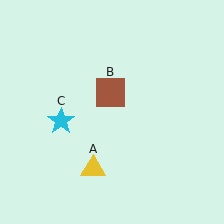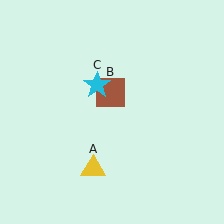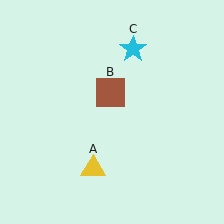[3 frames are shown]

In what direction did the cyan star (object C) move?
The cyan star (object C) moved up and to the right.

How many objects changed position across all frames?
1 object changed position: cyan star (object C).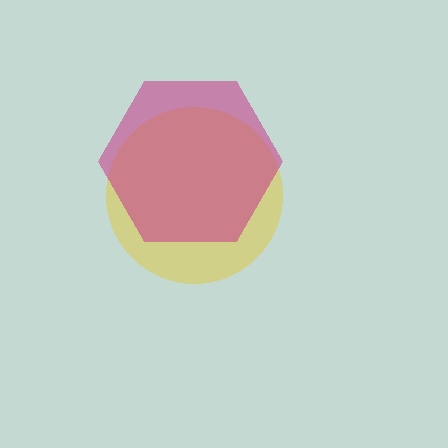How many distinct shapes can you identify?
There are 2 distinct shapes: a yellow circle, a magenta hexagon.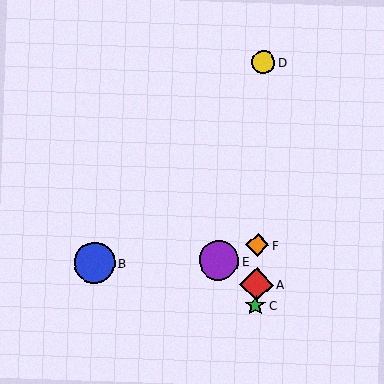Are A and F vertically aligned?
Yes, both are at x≈256.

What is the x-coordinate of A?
Object A is at x≈256.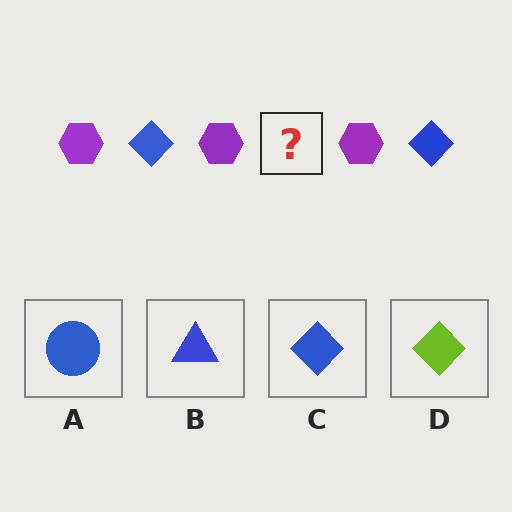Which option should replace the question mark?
Option C.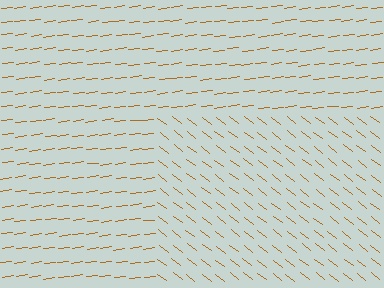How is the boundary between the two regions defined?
The boundary is defined purely by a change in line orientation (approximately 45 degrees difference). All lines are the same color and thickness.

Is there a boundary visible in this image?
Yes, there is a texture boundary formed by a change in line orientation.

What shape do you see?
I see a rectangle.